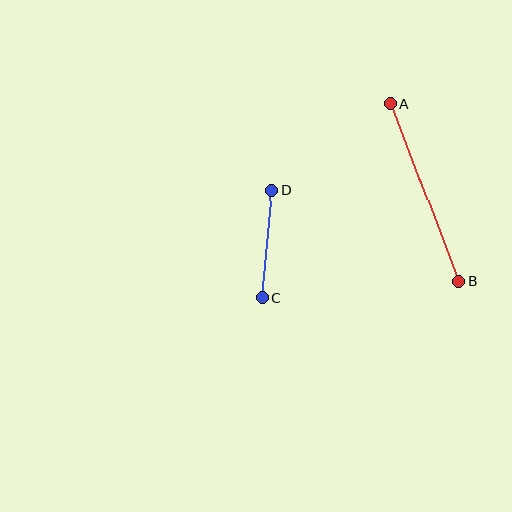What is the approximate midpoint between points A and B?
The midpoint is at approximately (424, 192) pixels.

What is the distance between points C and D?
The distance is approximately 108 pixels.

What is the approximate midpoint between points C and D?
The midpoint is at approximately (267, 244) pixels.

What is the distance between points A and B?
The distance is approximately 190 pixels.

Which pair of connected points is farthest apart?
Points A and B are farthest apart.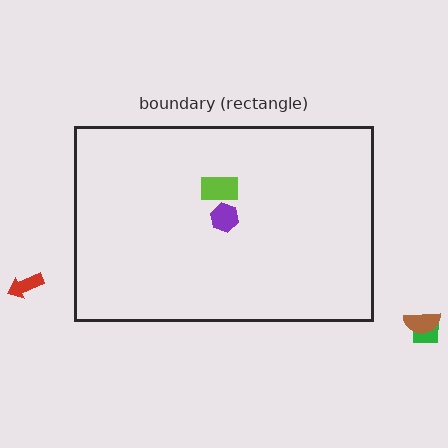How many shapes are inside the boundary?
2 inside, 3 outside.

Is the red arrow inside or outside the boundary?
Outside.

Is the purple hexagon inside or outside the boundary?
Inside.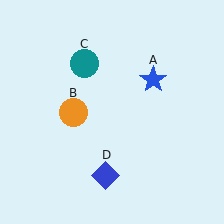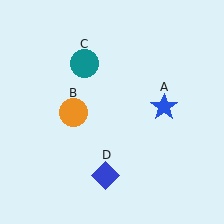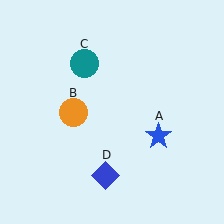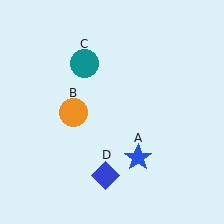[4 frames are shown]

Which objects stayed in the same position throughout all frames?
Orange circle (object B) and teal circle (object C) and blue diamond (object D) remained stationary.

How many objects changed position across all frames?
1 object changed position: blue star (object A).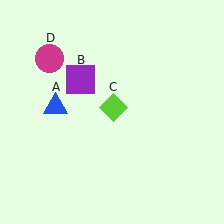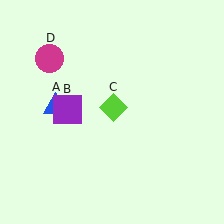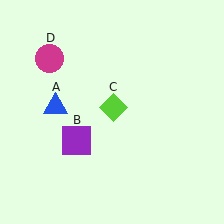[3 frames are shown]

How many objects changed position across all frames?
1 object changed position: purple square (object B).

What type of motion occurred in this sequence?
The purple square (object B) rotated counterclockwise around the center of the scene.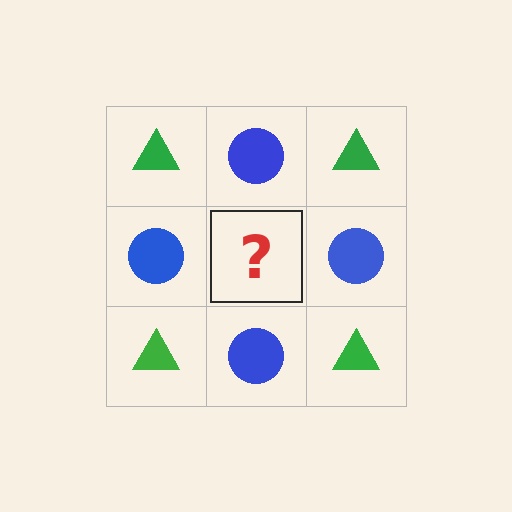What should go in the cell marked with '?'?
The missing cell should contain a green triangle.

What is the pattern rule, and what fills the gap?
The rule is that it alternates green triangle and blue circle in a checkerboard pattern. The gap should be filled with a green triangle.